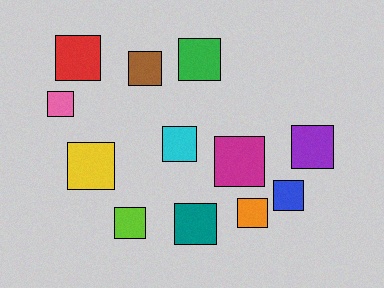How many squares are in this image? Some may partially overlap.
There are 12 squares.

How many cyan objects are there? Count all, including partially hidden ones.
There is 1 cyan object.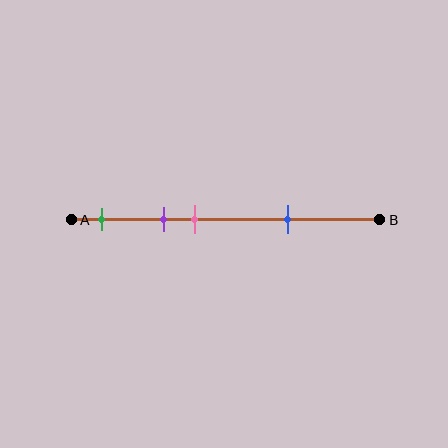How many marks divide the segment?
There are 4 marks dividing the segment.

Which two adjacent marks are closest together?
The purple and pink marks are the closest adjacent pair.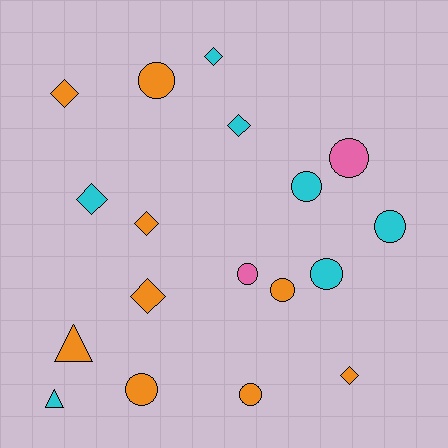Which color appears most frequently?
Orange, with 9 objects.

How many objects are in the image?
There are 18 objects.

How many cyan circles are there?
There are 3 cyan circles.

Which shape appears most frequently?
Circle, with 9 objects.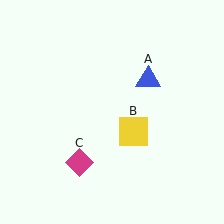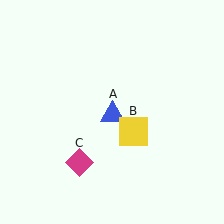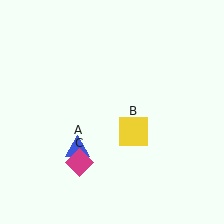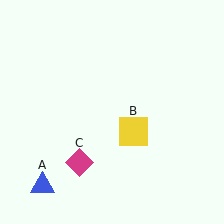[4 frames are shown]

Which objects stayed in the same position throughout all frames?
Yellow square (object B) and magenta diamond (object C) remained stationary.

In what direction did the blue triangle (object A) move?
The blue triangle (object A) moved down and to the left.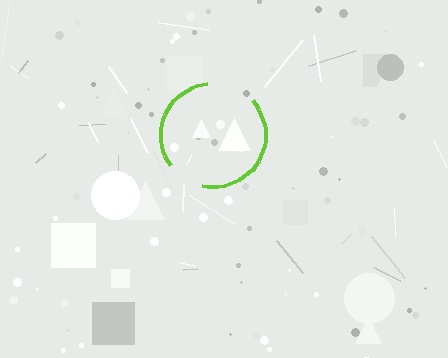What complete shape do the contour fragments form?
The contour fragments form a circle.